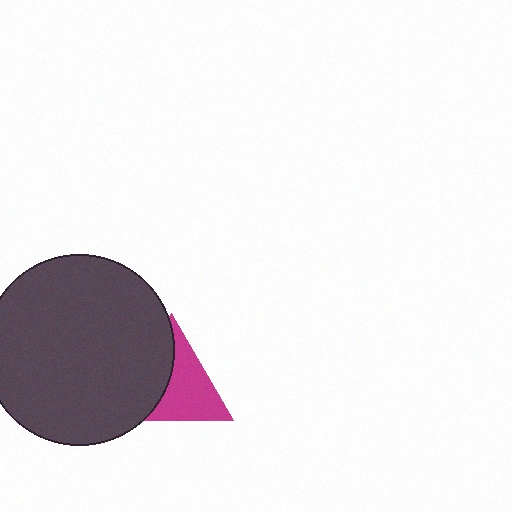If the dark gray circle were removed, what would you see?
You would see the complete magenta triangle.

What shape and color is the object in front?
The object in front is a dark gray circle.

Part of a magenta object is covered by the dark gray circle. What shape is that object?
It is a triangle.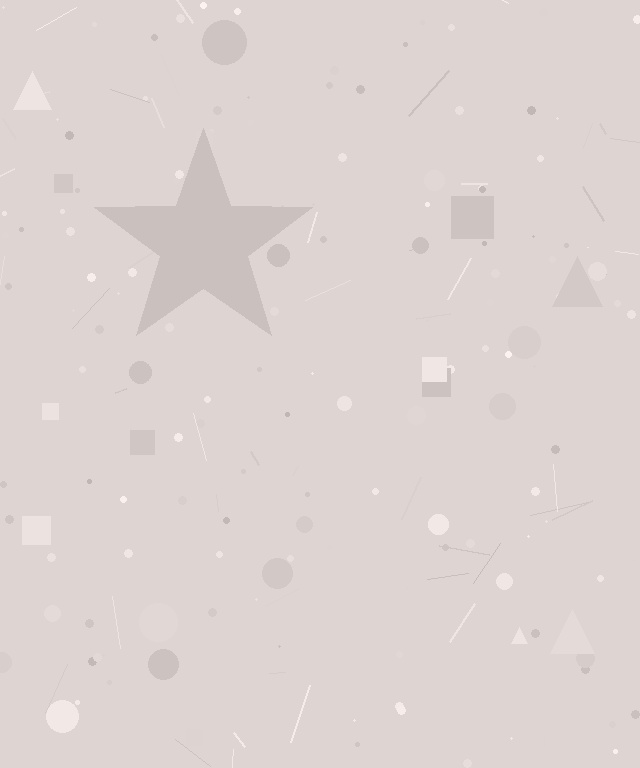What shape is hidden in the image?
A star is hidden in the image.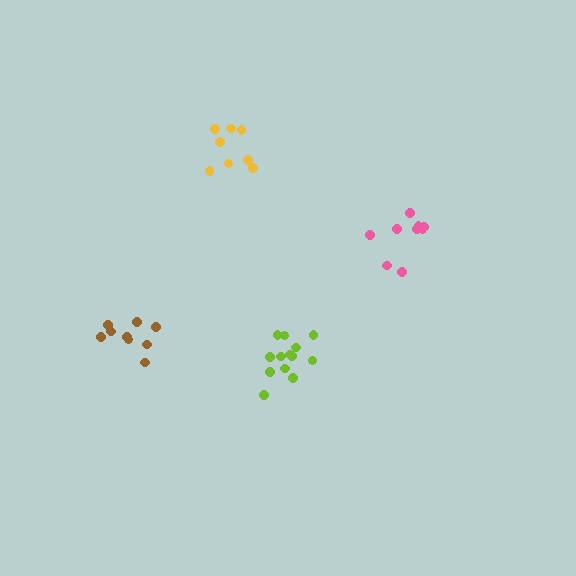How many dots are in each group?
Group 1: 8 dots, Group 2: 9 dots, Group 3: 13 dots, Group 4: 9 dots (39 total).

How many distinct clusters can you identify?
There are 4 distinct clusters.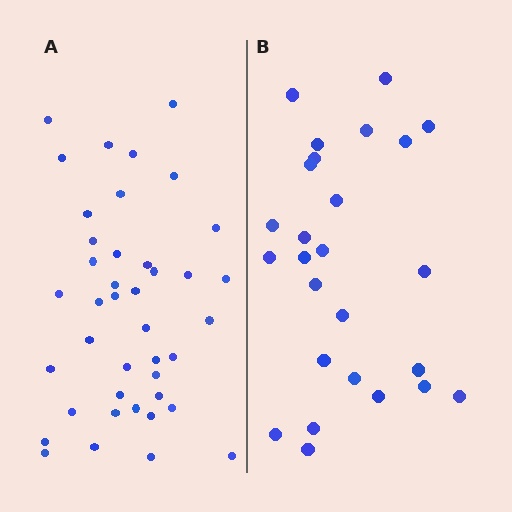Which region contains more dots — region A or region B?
Region A (the left region) has more dots.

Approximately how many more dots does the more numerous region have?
Region A has approximately 15 more dots than region B.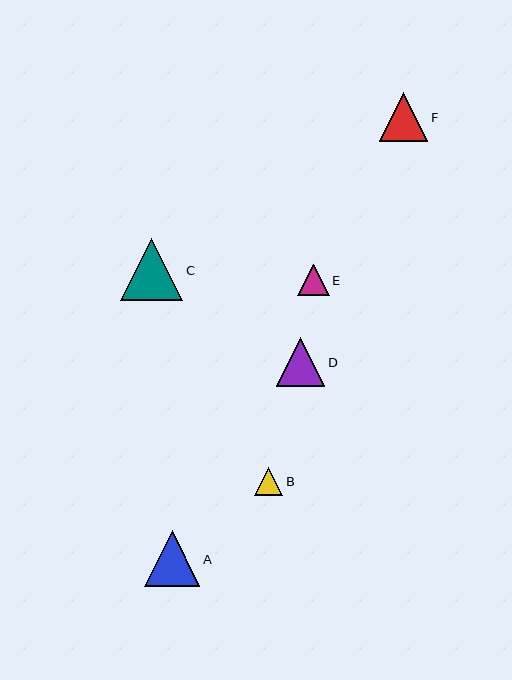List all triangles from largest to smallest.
From largest to smallest: C, A, D, F, E, B.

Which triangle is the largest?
Triangle C is the largest with a size of approximately 63 pixels.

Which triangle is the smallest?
Triangle B is the smallest with a size of approximately 29 pixels.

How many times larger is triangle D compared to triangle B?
Triangle D is approximately 1.7 times the size of triangle B.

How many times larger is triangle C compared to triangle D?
Triangle C is approximately 1.3 times the size of triangle D.